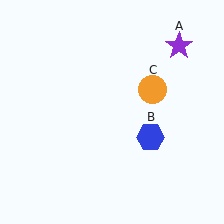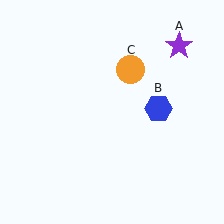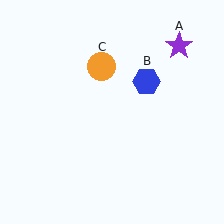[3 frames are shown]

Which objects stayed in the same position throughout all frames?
Purple star (object A) remained stationary.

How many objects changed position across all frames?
2 objects changed position: blue hexagon (object B), orange circle (object C).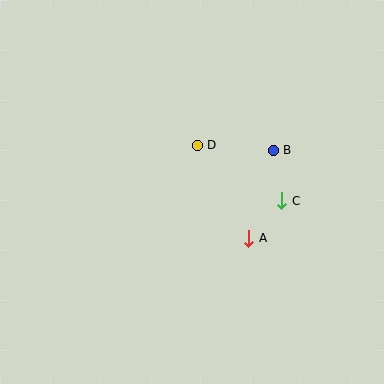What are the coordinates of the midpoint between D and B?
The midpoint between D and B is at (235, 148).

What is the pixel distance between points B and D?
The distance between B and D is 76 pixels.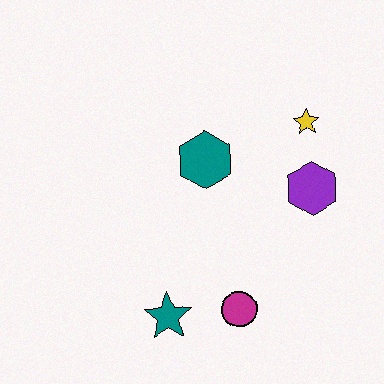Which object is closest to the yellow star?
The purple hexagon is closest to the yellow star.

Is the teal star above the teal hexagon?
No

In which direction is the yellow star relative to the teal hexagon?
The yellow star is to the right of the teal hexagon.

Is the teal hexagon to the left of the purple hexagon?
Yes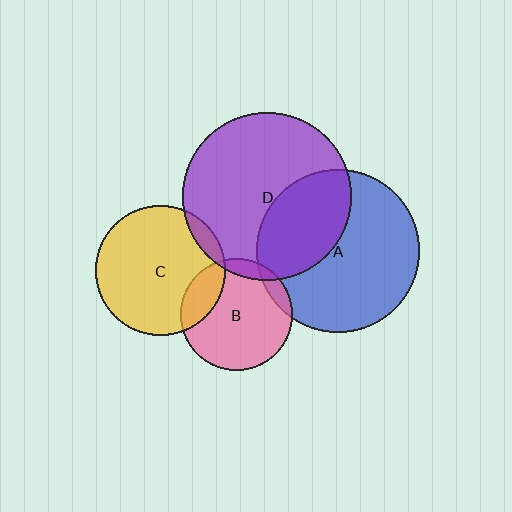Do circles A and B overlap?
Yes.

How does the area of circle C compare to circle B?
Approximately 1.4 times.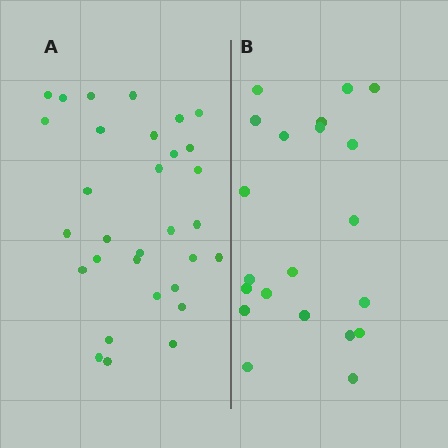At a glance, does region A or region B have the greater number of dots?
Region A (the left region) has more dots.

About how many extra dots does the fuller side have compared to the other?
Region A has roughly 10 or so more dots than region B.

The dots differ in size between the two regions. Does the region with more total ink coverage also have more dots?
No. Region B has more total ink coverage because its dots are larger, but region A actually contains more individual dots. Total area can be misleading — the number of items is what matters here.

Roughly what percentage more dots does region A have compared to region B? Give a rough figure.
About 50% more.